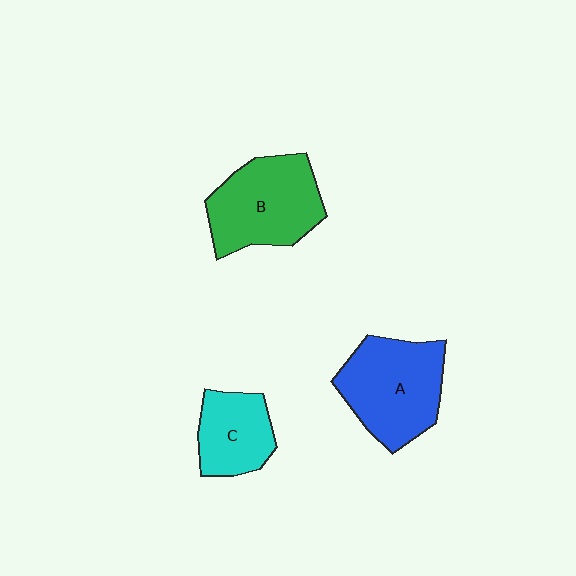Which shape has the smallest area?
Shape C (cyan).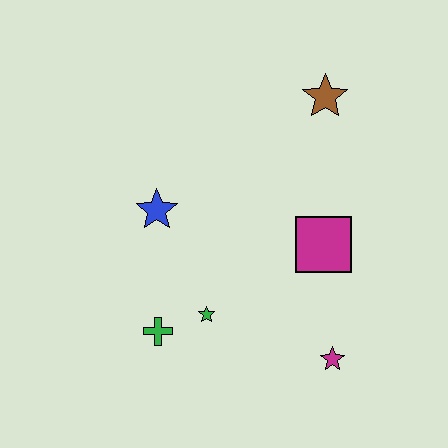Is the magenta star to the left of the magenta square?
No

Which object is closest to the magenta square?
The magenta star is closest to the magenta square.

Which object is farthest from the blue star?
The magenta star is farthest from the blue star.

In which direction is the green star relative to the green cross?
The green star is to the right of the green cross.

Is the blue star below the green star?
No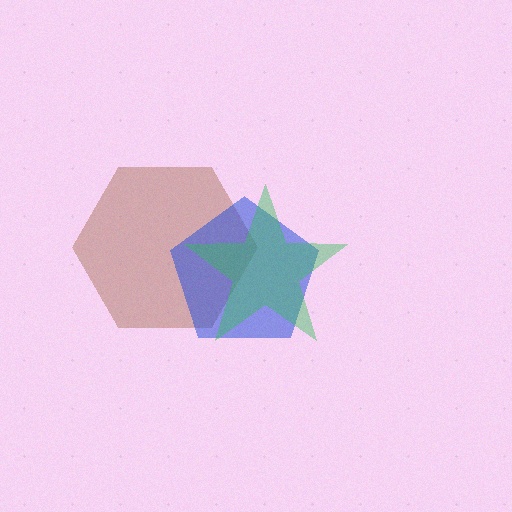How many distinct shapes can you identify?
There are 3 distinct shapes: a brown hexagon, a blue pentagon, a green star.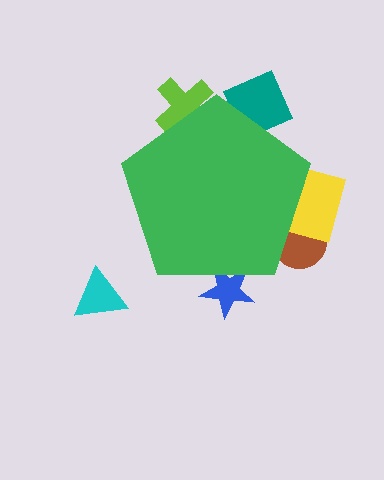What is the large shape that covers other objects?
A green pentagon.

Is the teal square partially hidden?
Yes, the teal square is partially hidden behind the green pentagon.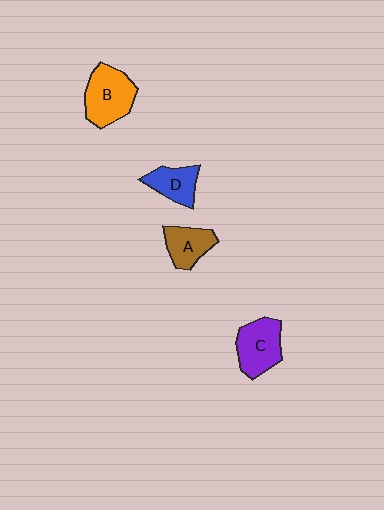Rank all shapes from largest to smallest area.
From largest to smallest: B (orange), C (purple), A (brown), D (blue).